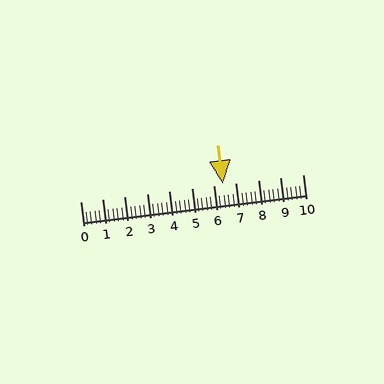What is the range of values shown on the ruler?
The ruler shows values from 0 to 10.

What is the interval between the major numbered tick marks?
The major tick marks are spaced 1 units apart.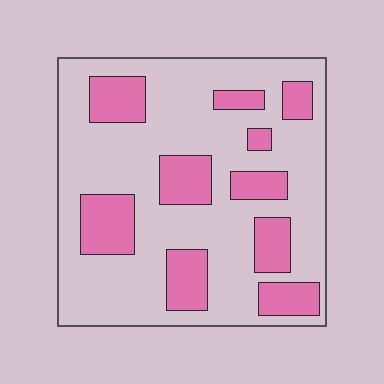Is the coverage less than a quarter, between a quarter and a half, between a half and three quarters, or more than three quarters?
Between a quarter and a half.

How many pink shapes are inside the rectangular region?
10.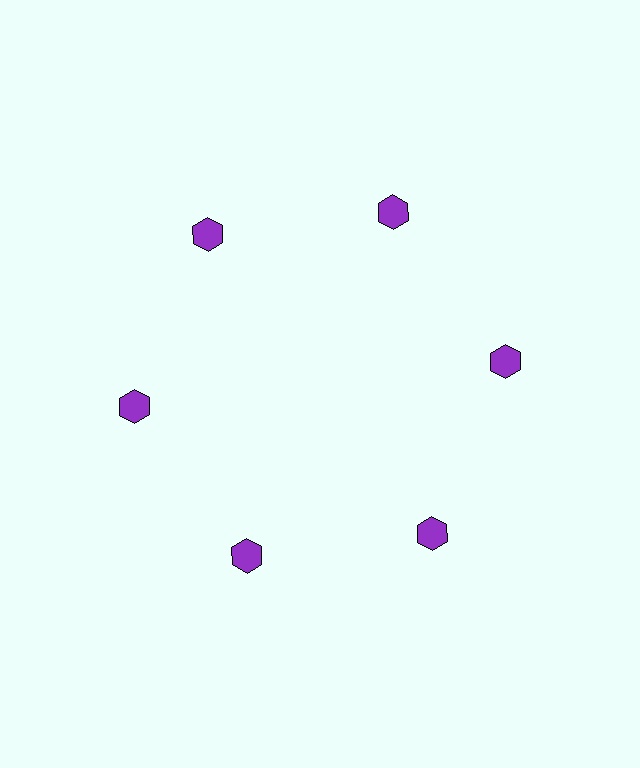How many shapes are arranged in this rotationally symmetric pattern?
There are 6 shapes, arranged in 6 groups of 1.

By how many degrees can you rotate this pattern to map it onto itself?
The pattern maps onto itself every 60 degrees of rotation.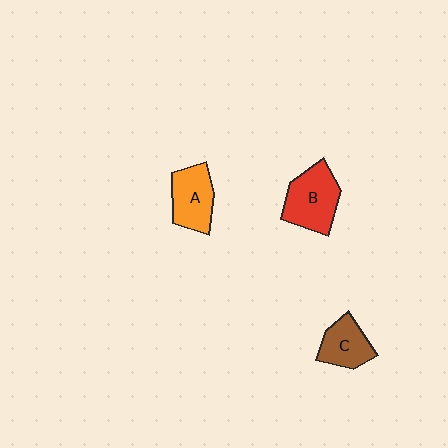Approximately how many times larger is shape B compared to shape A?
Approximately 1.2 times.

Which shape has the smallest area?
Shape C (brown).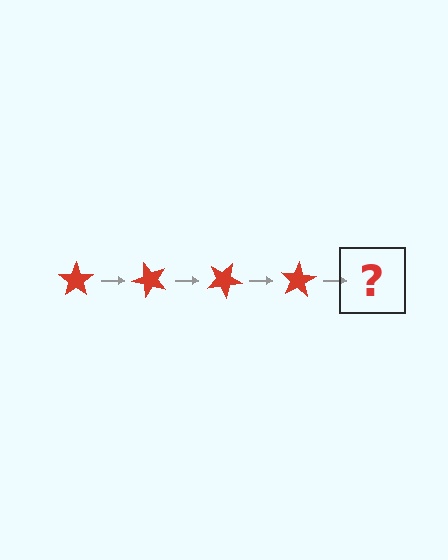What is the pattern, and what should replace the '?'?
The pattern is that the star rotates 50 degrees each step. The '?' should be a red star rotated 200 degrees.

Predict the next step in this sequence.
The next step is a red star rotated 200 degrees.